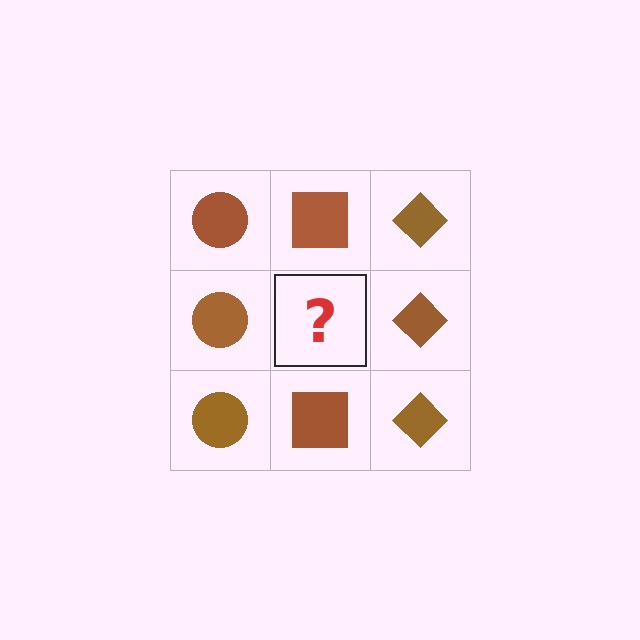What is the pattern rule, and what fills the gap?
The rule is that each column has a consistent shape. The gap should be filled with a brown square.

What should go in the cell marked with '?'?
The missing cell should contain a brown square.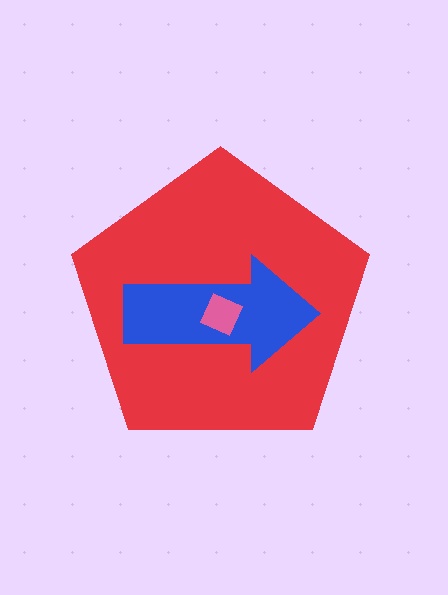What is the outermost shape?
The red pentagon.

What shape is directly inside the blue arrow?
The pink diamond.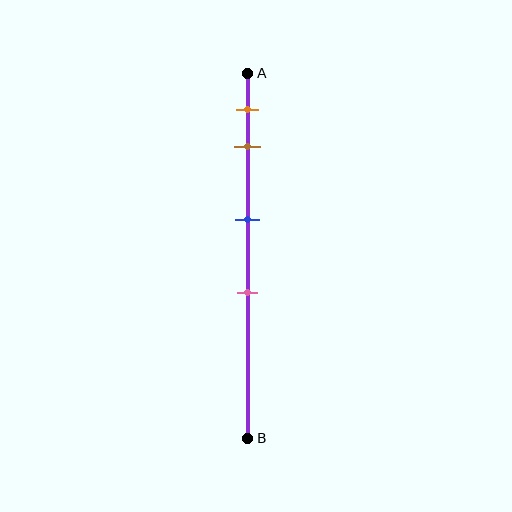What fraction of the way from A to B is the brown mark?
The brown mark is approximately 20% (0.2) of the way from A to B.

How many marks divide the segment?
There are 4 marks dividing the segment.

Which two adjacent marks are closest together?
The orange and brown marks are the closest adjacent pair.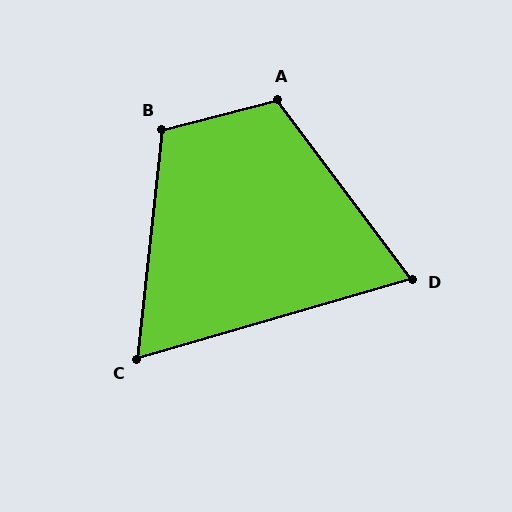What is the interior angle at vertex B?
Approximately 111 degrees (obtuse).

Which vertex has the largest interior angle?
A, at approximately 112 degrees.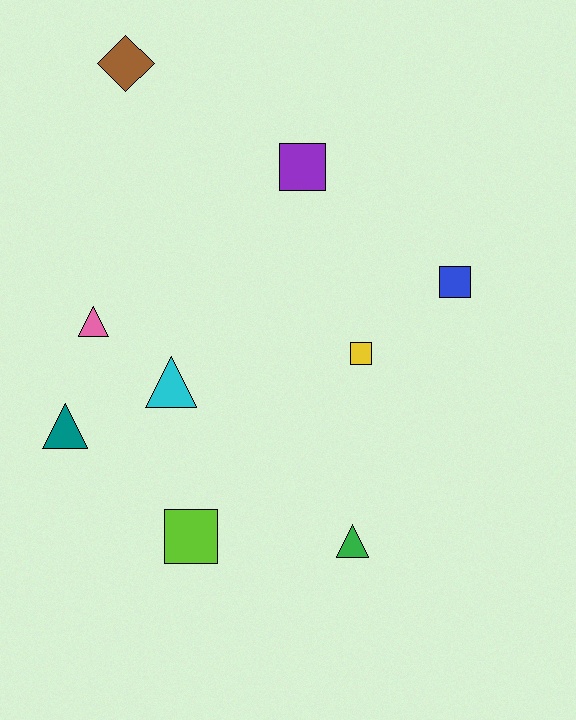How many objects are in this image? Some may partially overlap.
There are 9 objects.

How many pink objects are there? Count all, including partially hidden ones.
There is 1 pink object.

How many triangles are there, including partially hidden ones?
There are 4 triangles.